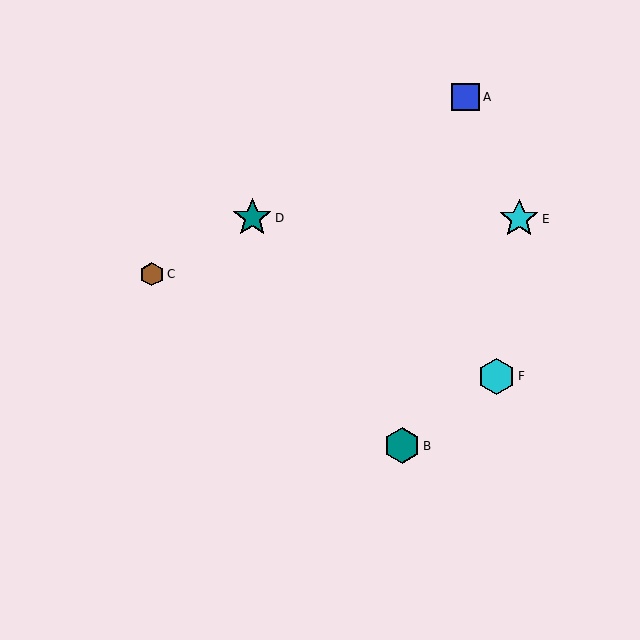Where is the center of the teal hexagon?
The center of the teal hexagon is at (402, 446).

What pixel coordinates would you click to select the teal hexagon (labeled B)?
Click at (402, 446) to select the teal hexagon B.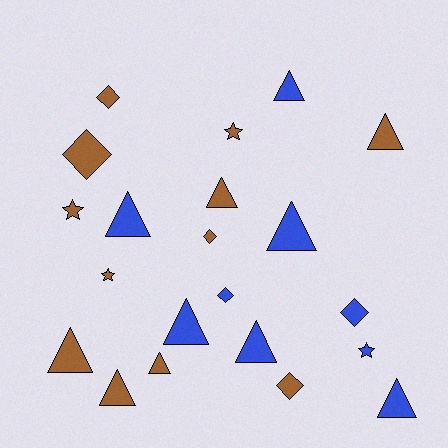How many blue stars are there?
There is 1 blue star.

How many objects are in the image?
There are 21 objects.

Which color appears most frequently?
Brown, with 12 objects.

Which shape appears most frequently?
Triangle, with 11 objects.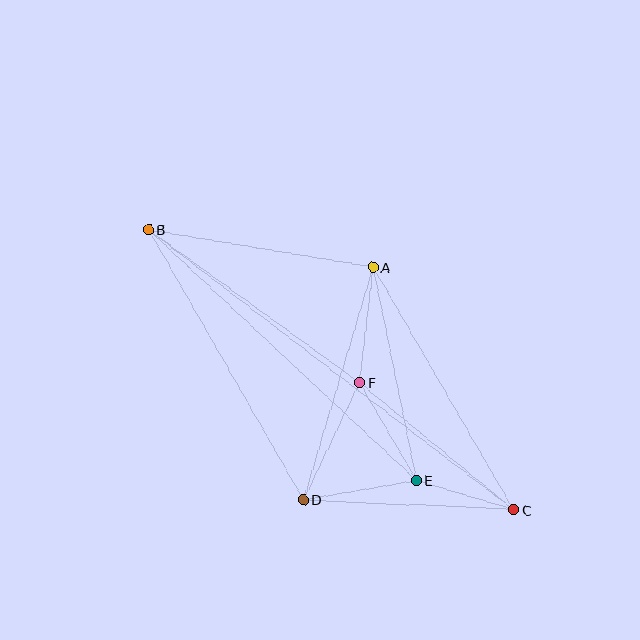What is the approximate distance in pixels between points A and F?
The distance between A and F is approximately 115 pixels.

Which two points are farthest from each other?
Points B and C are farthest from each other.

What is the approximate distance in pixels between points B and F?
The distance between B and F is approximately 261 pixels.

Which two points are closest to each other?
Points C and E are closest to each other.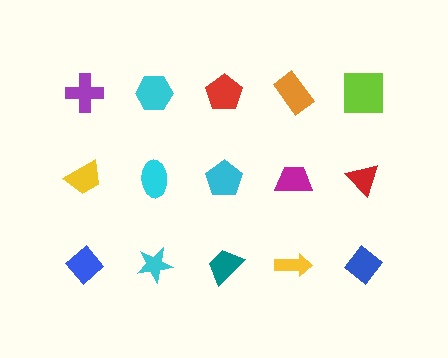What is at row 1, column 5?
A lime square.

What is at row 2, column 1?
A yellow trapezoid.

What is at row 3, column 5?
A blue diamond.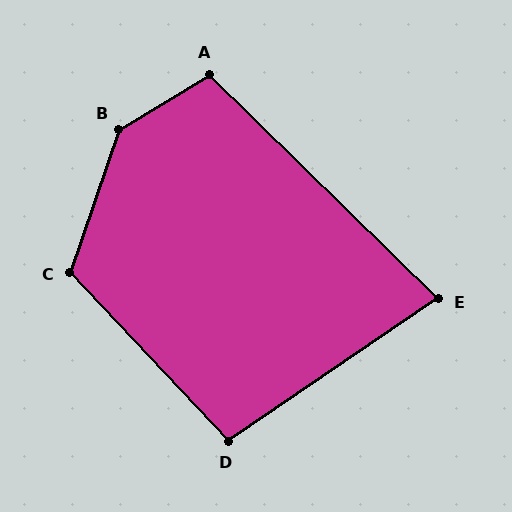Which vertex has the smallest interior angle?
E, at approximately 78 degrees.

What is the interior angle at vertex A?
Approximately 105 degrees (obtuse).